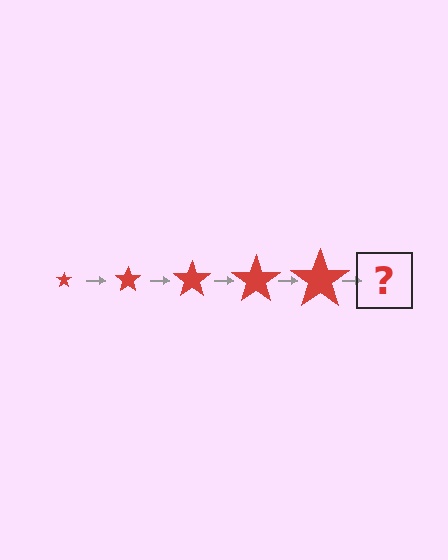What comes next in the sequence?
The next element should be a red star, larger than the previous one.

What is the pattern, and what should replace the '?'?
The pattern is that the star gets progressively larger each step. The '?' should be a red star, larger than the previous one.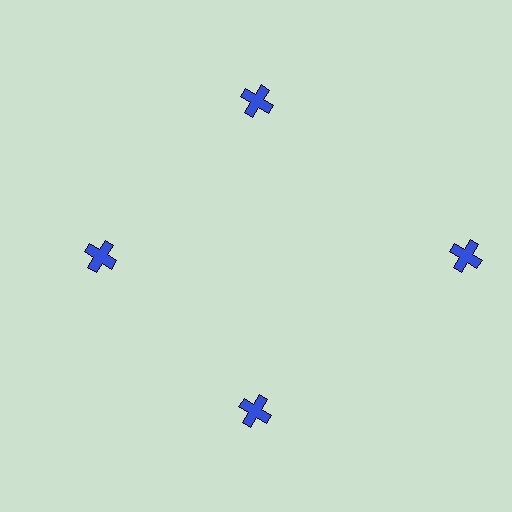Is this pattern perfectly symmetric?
No. The 4 blue crosses are arranged in a ring, but one element near the 3 o'clock position is pushed outward from the center, breaking the 4-fold rotational symmetry.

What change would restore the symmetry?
The symmetry would be restored by moving it inward, back onto the ring so that all 4 crosses sit at equal angles and equal distance from the center.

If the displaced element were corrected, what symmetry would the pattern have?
It would have 4-fold rotational symmetry — the pattern would map onto itself every 90 degrees.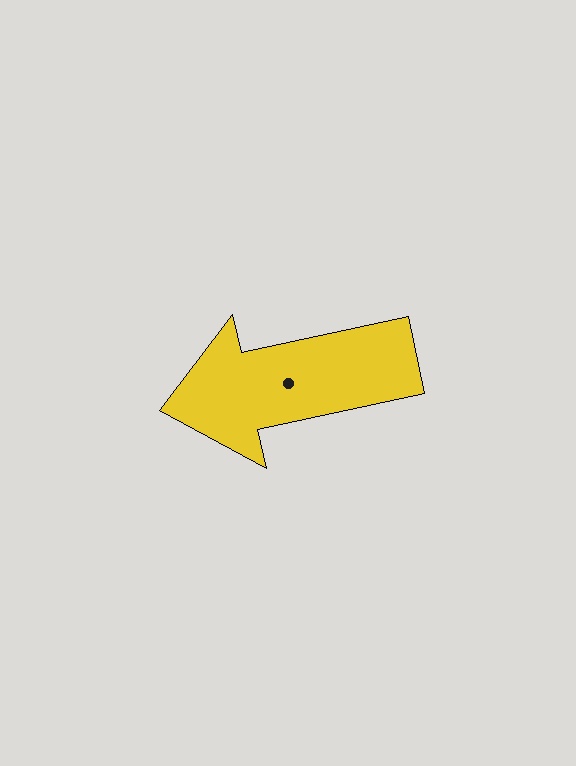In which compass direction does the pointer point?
West.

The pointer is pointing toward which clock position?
Roughly 9 o'clock.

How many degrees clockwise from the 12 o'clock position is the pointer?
Approximately 258 degrees.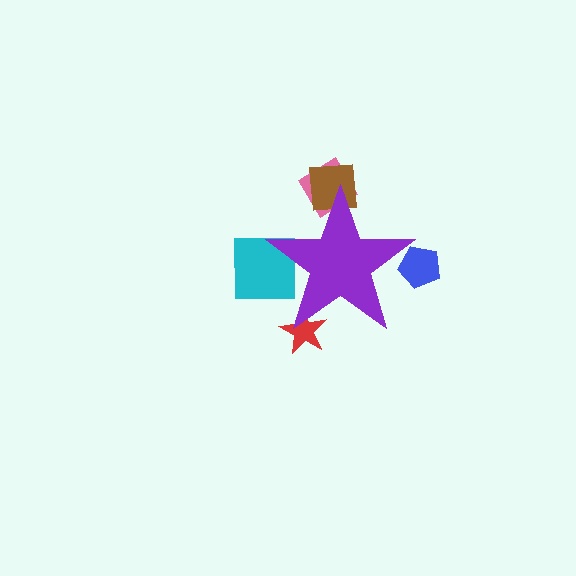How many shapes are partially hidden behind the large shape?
5 shapes are partially hidden.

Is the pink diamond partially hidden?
Yes, the pink diamond is partially hidden behind the purple star.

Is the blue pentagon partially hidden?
Yes, the blue pentagon is partially hidden behind the purple star.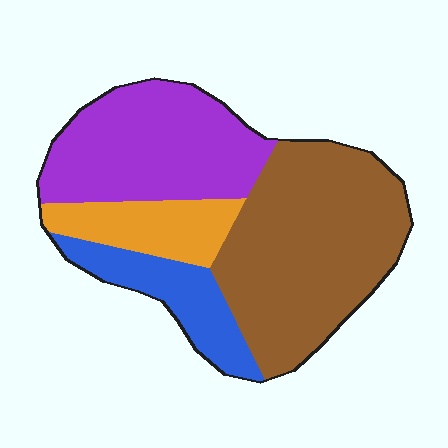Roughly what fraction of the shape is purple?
Purple takes up about one third (1/3) of the shape.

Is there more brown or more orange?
Brown.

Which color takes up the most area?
Brown, at roughly 45%.